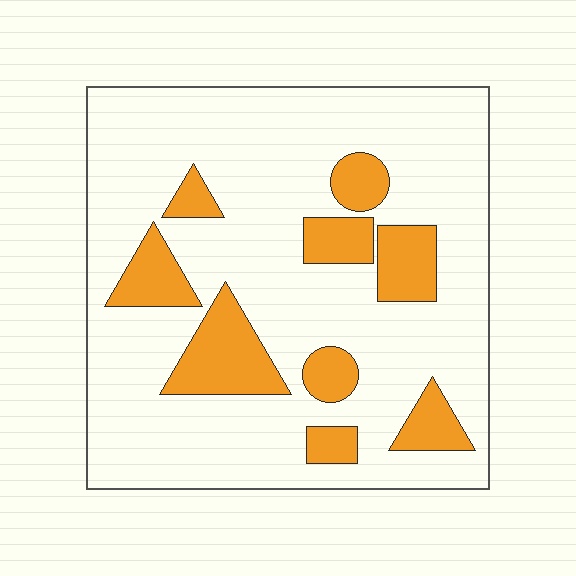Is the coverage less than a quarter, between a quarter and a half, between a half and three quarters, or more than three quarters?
Less than a quarter.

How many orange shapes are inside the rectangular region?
9.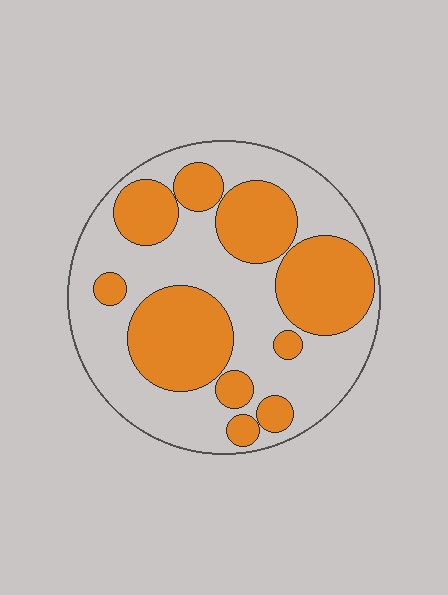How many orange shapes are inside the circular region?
10.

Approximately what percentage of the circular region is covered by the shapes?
Approximately 40%.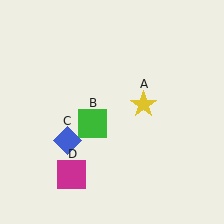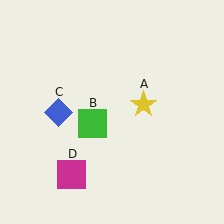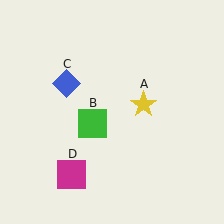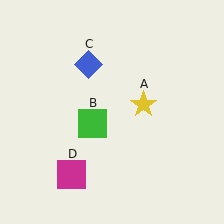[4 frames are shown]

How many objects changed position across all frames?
1 object changed position: blue diamond (object C).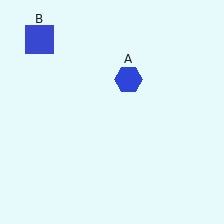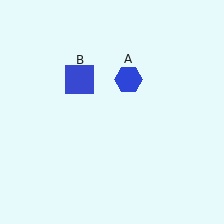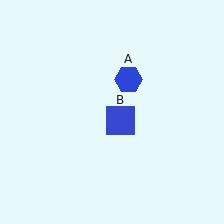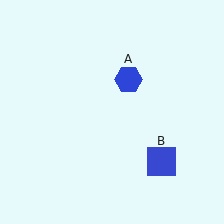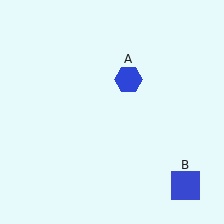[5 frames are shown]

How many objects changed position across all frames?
1 object changed position: blue square (object B).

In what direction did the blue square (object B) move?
The blue square (object B) moved down and to the right.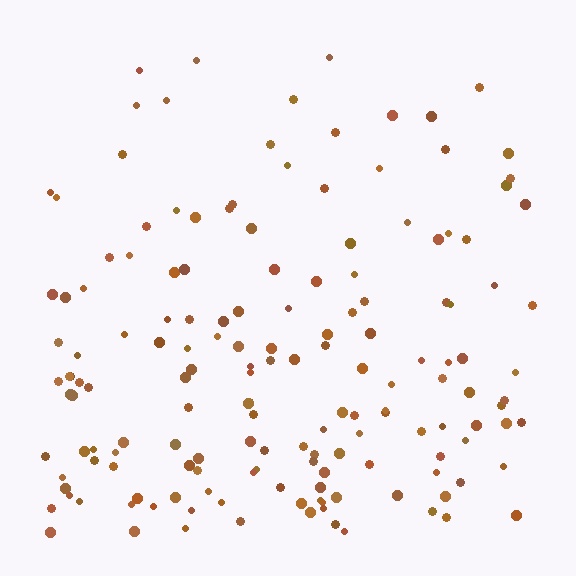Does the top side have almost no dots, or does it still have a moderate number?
Still a moderate number, just noticeably fewer than the bottom.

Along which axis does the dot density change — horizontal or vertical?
Vertical.